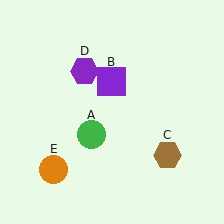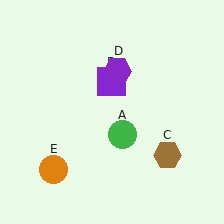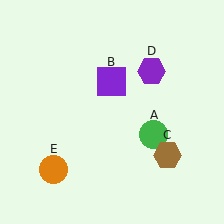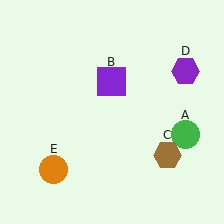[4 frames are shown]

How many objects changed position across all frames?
2 objects changed position: green circle (object A), purple hexagon (object D).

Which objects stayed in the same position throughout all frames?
Purple square (object B) and brown hexagon (object C) and orange circle (object E) remained stationary.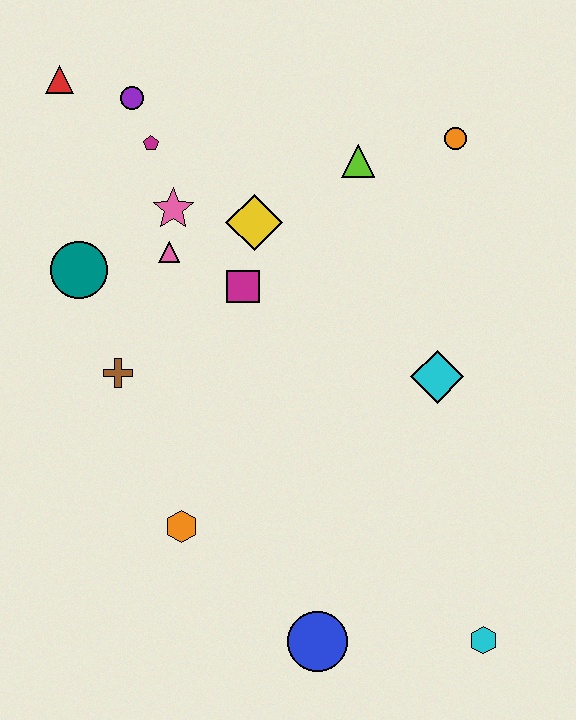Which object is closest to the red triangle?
The purple circle is closest to the red triangle.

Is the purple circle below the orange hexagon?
No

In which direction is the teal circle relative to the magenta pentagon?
The teal circle is below the magenta pentagon.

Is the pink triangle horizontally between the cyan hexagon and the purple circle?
Yes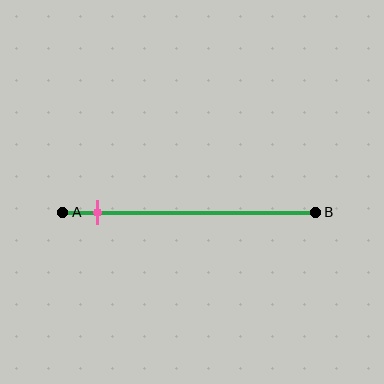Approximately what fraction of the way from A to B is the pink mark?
The pink mark is approximately 15% of the way from A to B.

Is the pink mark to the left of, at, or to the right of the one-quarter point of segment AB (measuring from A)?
The pink mark is to the left of the one-quarter point of segment AB.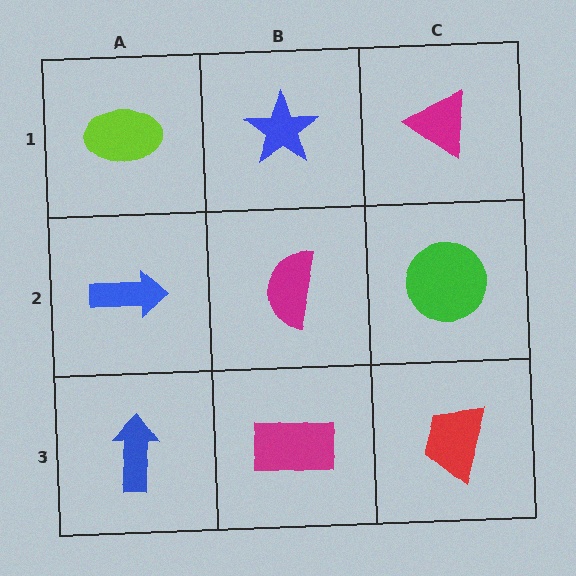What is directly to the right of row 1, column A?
A blue star.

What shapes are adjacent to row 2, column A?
A lime ellipse (row 1, column A), a blue arrow (row 3, column A), a magenta semicircle (row 2, column B).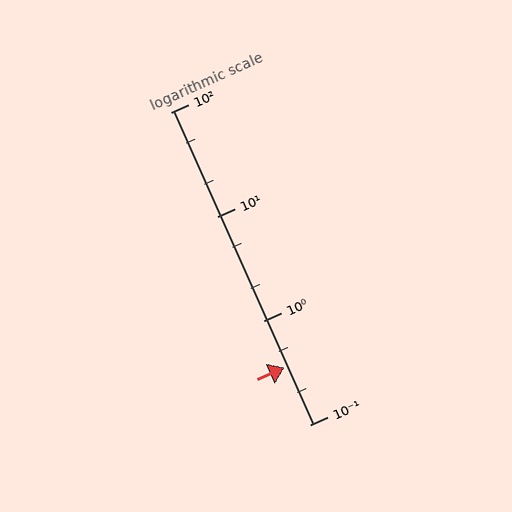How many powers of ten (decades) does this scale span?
The scale spans 3 decades, from 0.1 to 100.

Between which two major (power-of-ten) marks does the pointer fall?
The pointer is between 0.1 and 1.